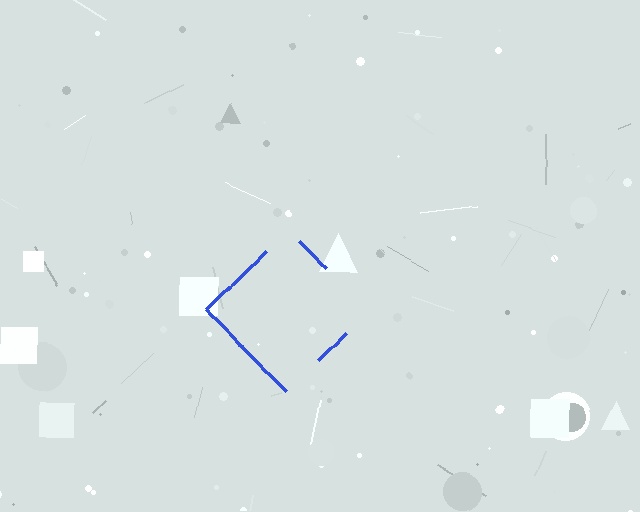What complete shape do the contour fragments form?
The contour fragments form a diamond.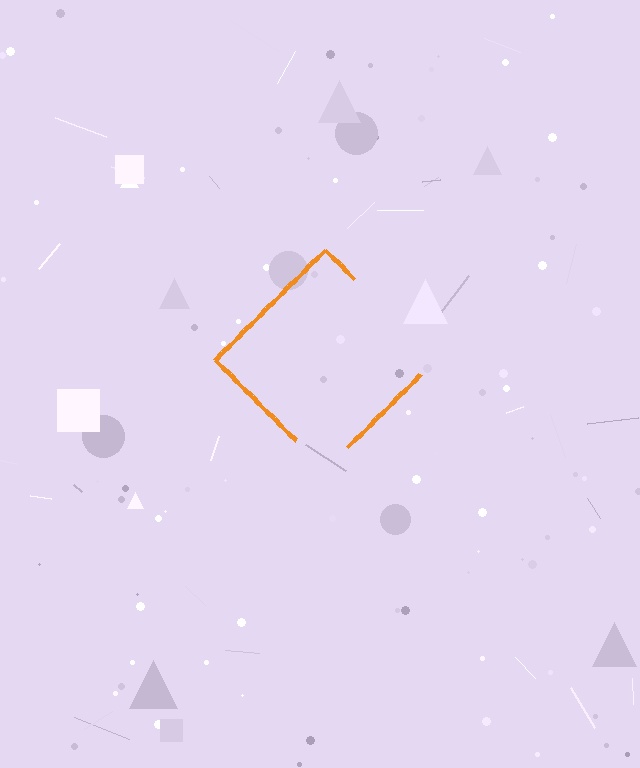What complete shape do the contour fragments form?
The contour fragments form a diamond.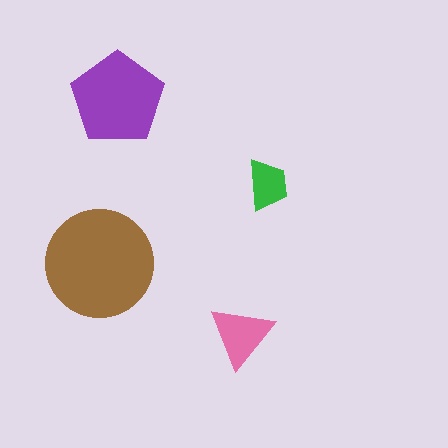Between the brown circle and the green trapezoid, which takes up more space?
The brown circle.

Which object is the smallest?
The green trapezoid.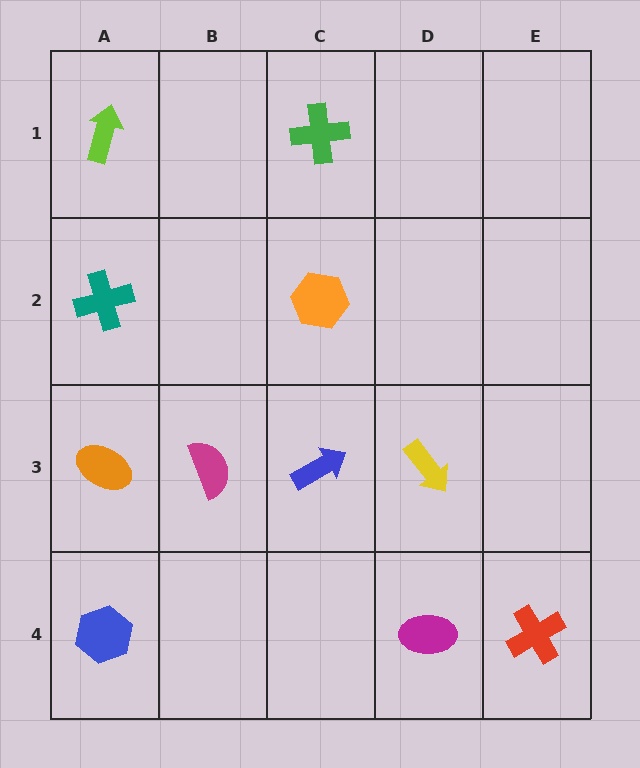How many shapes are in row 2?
2 shapes.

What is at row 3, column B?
A magenta semicircle.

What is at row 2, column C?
An orange hexagon.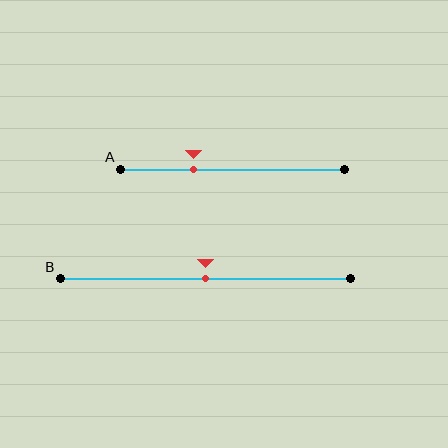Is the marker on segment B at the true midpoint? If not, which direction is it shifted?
Yes, the marker on segment B is at the true midpoint.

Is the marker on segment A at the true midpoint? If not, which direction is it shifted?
No, the marker on segment A is shifted to the left by about 17% of the segment length.